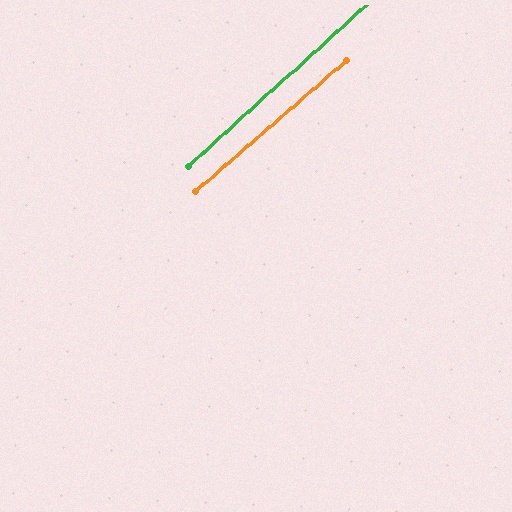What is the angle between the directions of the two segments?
Approximately 1 degree.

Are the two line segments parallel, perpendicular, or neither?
Parallel — their directions differ by only 1.5°.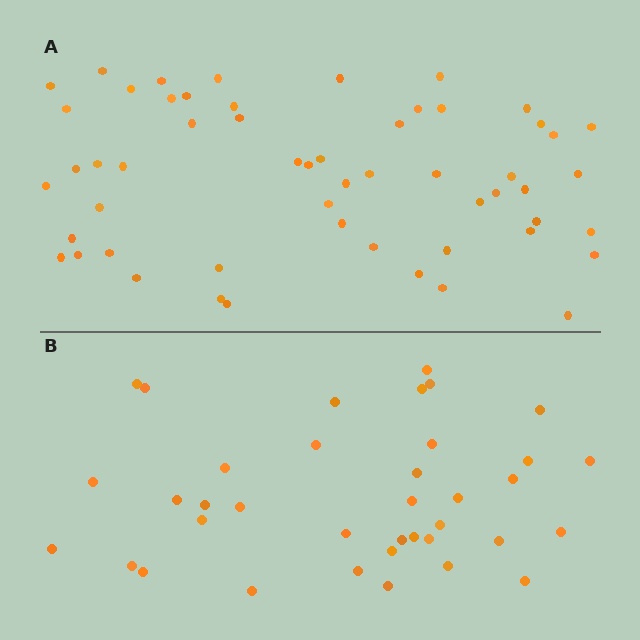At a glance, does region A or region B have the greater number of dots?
Region A (the top region) has more dots.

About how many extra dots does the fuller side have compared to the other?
Region A has approximately 20 more dots than region B.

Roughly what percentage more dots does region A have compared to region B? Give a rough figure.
About 50% more.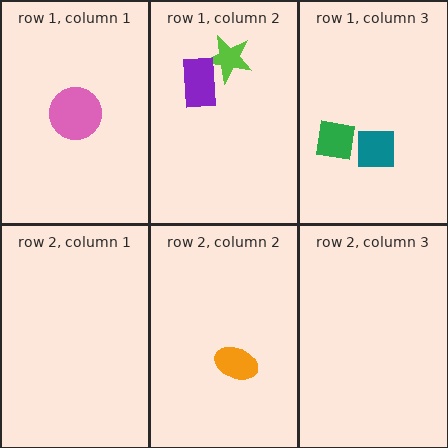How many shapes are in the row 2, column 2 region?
1.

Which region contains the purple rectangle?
The row 1, column 2 region.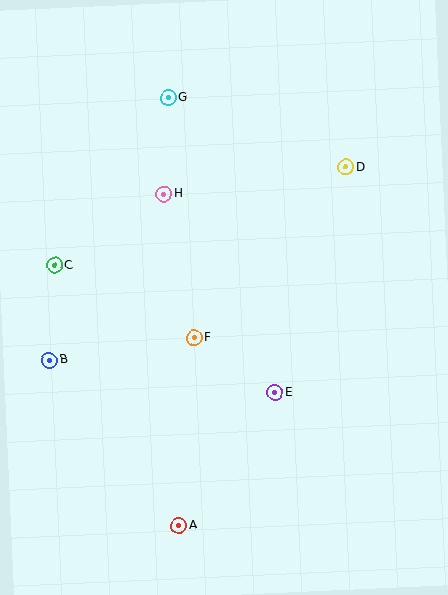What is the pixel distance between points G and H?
The distance between G and H is 96 pixels.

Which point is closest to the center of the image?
Point F at (194, 338) is closest to the center.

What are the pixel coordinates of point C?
Point C is at (55, 265).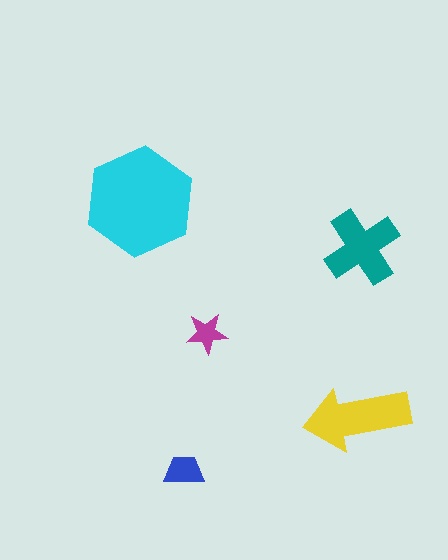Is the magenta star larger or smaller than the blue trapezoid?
Smaller.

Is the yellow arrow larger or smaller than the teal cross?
Larger.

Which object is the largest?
The cyan hexagon.